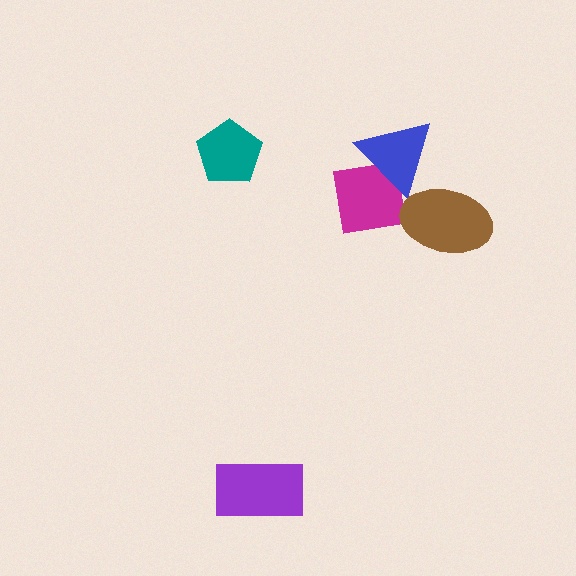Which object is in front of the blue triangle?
The brown ellipse is in front of the blue triangle.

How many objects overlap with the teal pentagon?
0 objects overlap with the teal pentagon.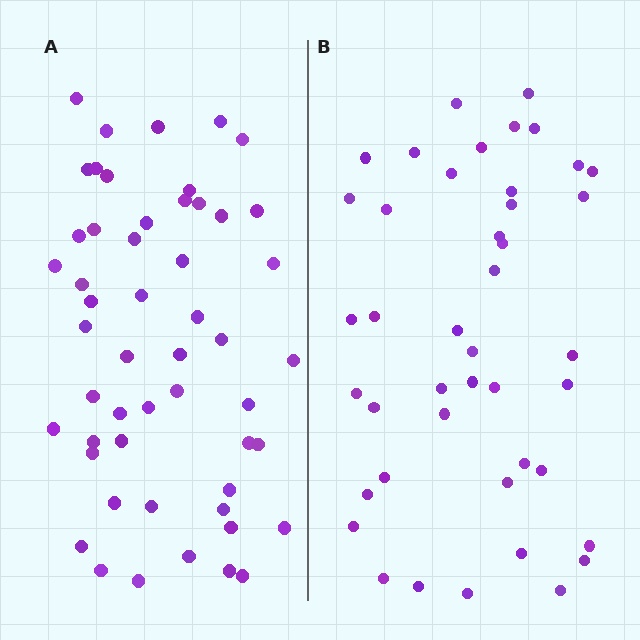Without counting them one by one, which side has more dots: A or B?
Region A (the left region) has more dots.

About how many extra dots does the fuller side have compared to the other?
Region A has roughly 8 or so more dots than region B.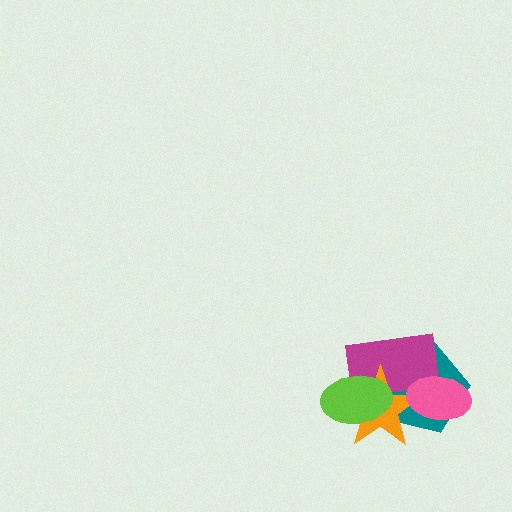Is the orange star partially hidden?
Yes, it is partially covered by another shape.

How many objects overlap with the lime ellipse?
3 objects overlap with the lime ellipse.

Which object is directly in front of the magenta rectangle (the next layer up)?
The orange star is directly in front of the magenta rectangle.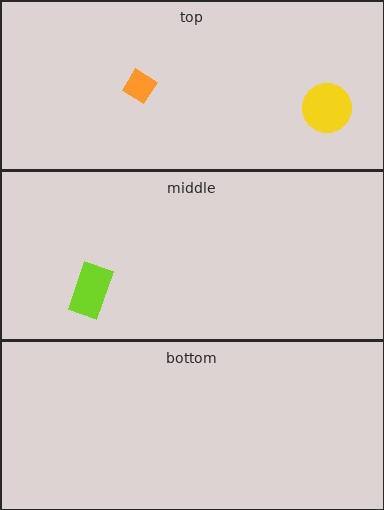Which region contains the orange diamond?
The top region.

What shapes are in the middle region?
The lime rectangle.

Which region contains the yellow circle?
The top region.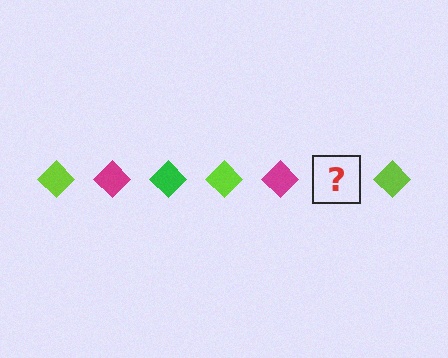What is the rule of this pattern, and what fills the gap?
The rule is that the pattern cycles through lime, magenta, green diamonds. The gap should be filled with a green diamond.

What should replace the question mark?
The question mark should be replaced with a green diamond.